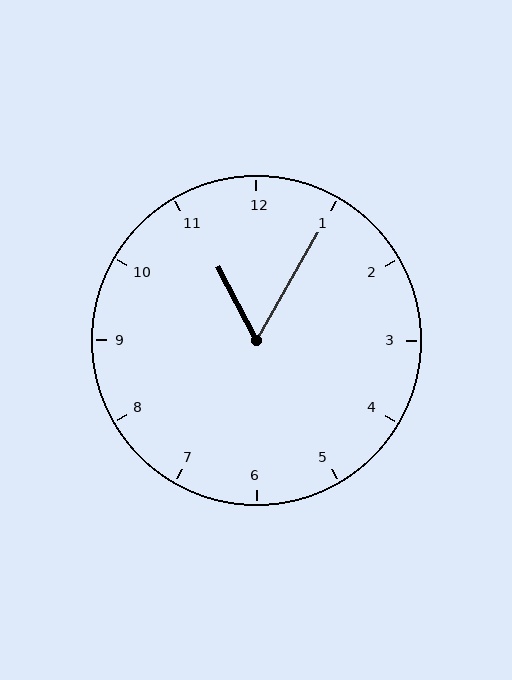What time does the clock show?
11:05.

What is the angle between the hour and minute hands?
Approximately 58 degrees.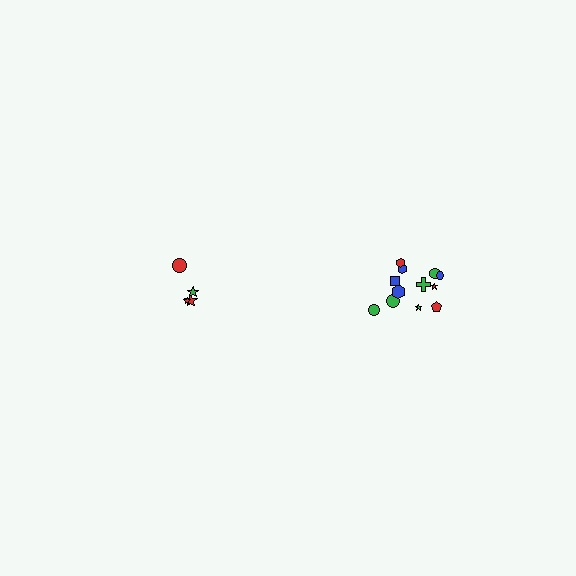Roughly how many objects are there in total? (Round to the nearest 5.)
Roughly 15 objects in total.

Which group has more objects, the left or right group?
The right group.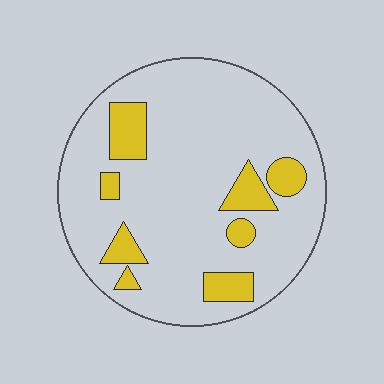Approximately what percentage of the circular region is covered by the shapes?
Approximately 15%.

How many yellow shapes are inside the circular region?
8.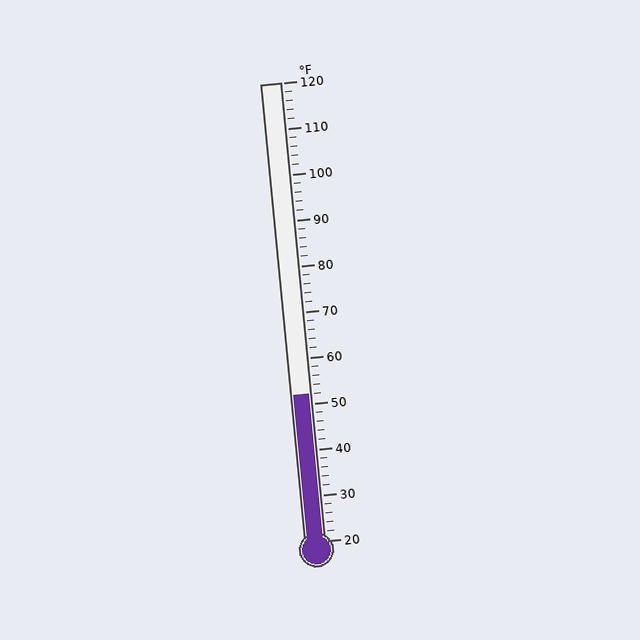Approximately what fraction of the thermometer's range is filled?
The thermometer is filled to approximately 30% of its range.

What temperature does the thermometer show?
The thermometer shows approximately 52°F.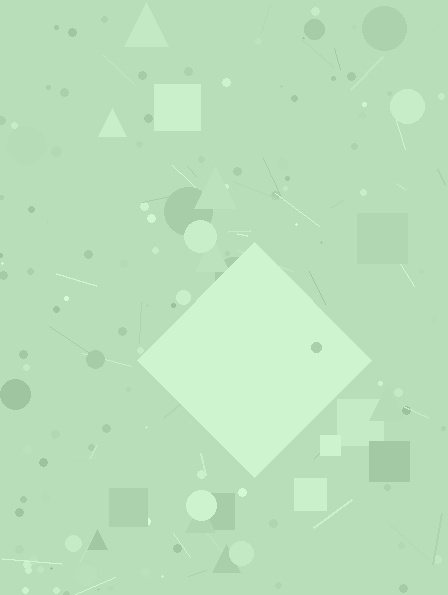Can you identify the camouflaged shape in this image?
The camouflaged shape is a diamond.